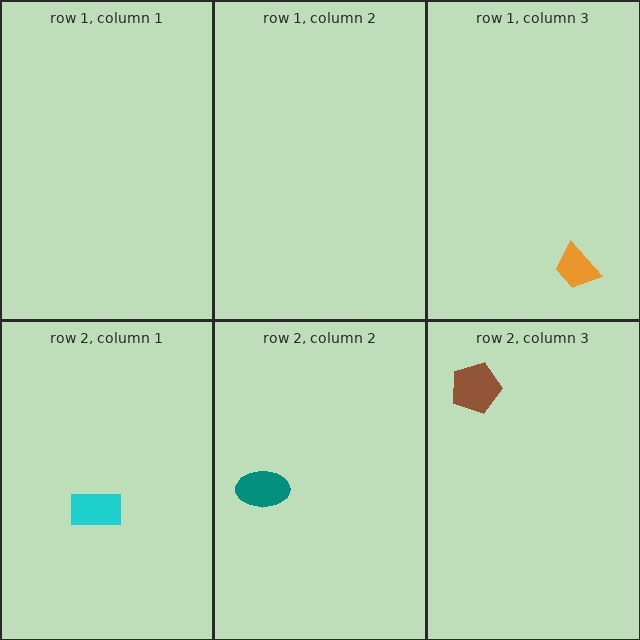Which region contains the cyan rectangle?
The row 2, column 1 region.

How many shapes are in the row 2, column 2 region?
1.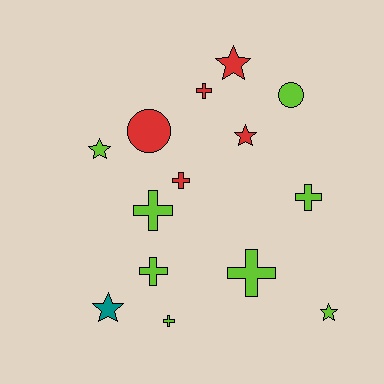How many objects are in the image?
There are 14 objects.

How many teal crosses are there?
There are no teal crosses.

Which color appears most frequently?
Lime, with 8 objects.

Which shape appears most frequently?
Cross, with 7 objects.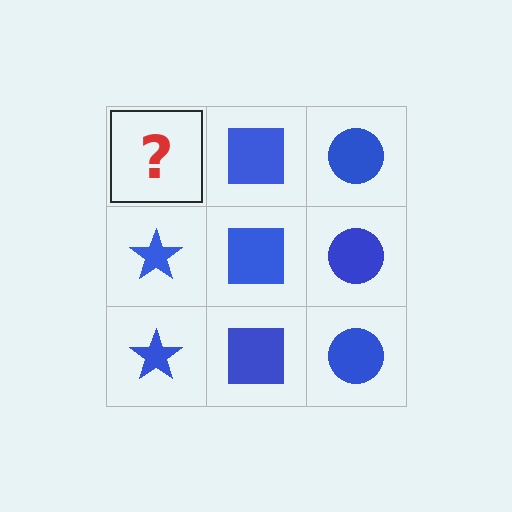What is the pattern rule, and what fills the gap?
The rule is that each column has a consistent shape. The gap should be filled with a blue star.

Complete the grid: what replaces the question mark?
The question mark should be replaced with a blue star.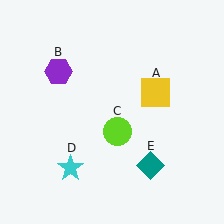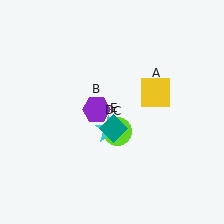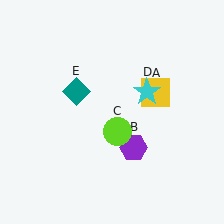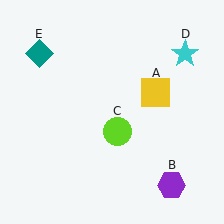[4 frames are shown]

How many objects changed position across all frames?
3 objects changed position: purple hexagon (object B), cyan star (object D), teal diamond (object E).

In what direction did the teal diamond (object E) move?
The teal diamond (object E) moved up and to the left.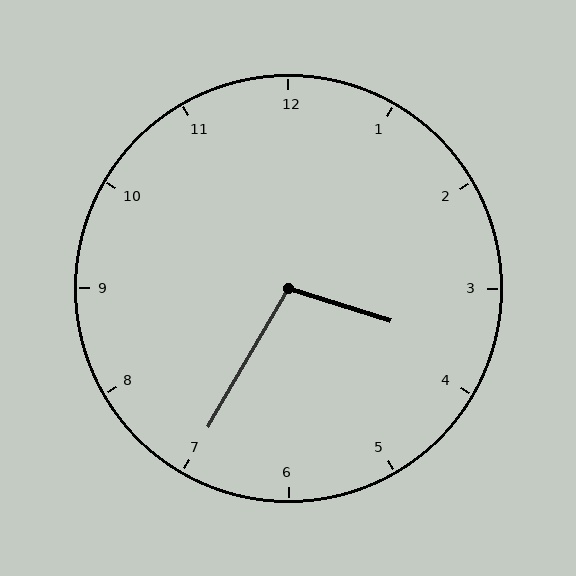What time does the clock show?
3:35.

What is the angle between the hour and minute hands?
Approximately 102 degrees.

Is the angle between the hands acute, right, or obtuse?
It is obtuse.